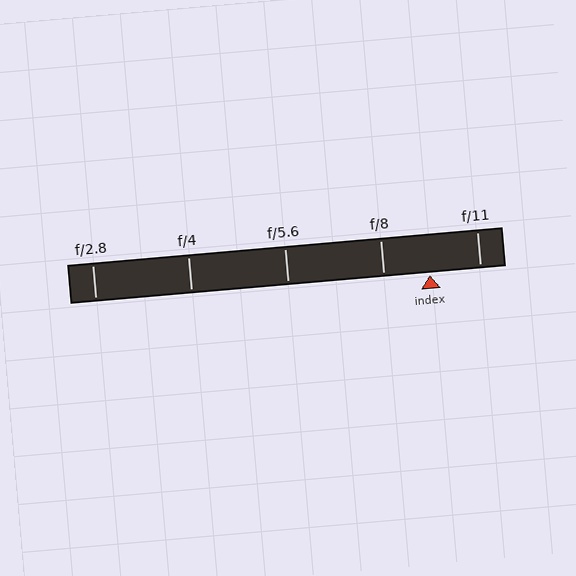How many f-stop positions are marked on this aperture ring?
There are 5 f-stop positions marked.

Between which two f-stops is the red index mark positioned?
The index mark is between f/8 and f/11.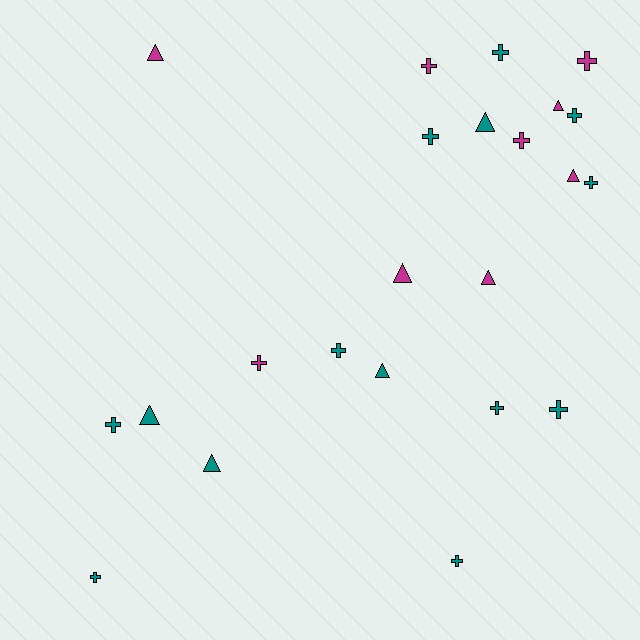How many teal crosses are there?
There are 10 teal crosses.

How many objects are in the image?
There are 23 objects.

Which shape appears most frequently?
Cross, with 14 objects.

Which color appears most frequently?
Teal, with 14 objects.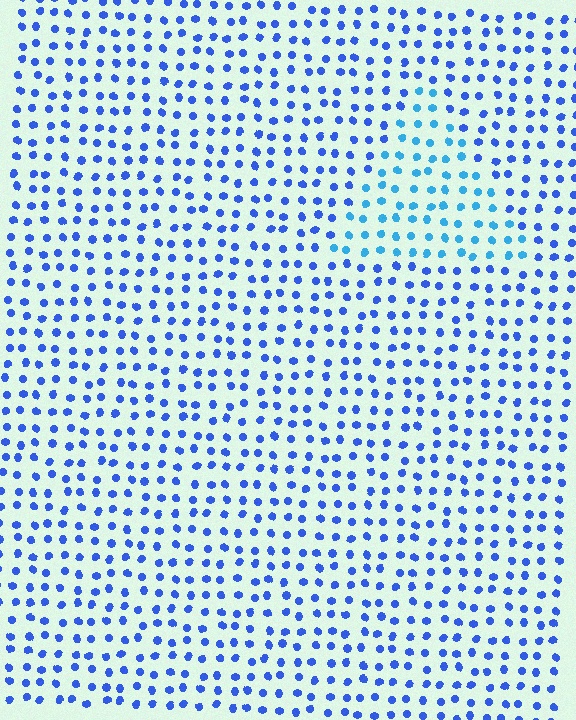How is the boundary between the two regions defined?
The boundary is defined purely by a slight shift in hue (about 28 degrees). Spacing, size, and orientation are identical on both sides.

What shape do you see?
I see a triangle.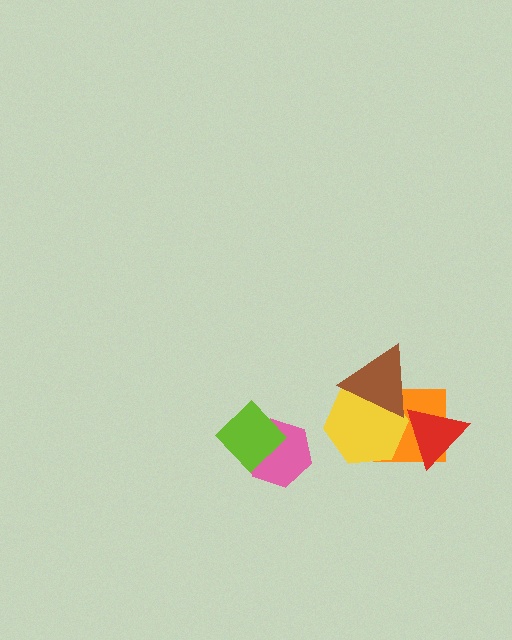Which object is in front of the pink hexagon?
The lime diamond is in front of the pink hexagon.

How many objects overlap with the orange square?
3 objects overlap with the orange square.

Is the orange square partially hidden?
Yes, it is partially covered by another shape.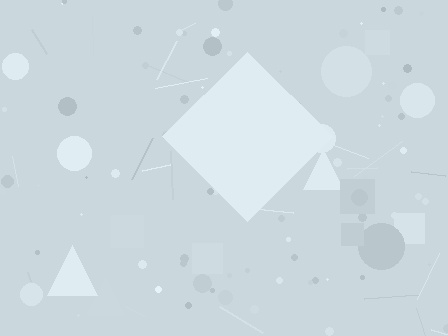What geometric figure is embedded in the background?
A diamond is embedded in the background.